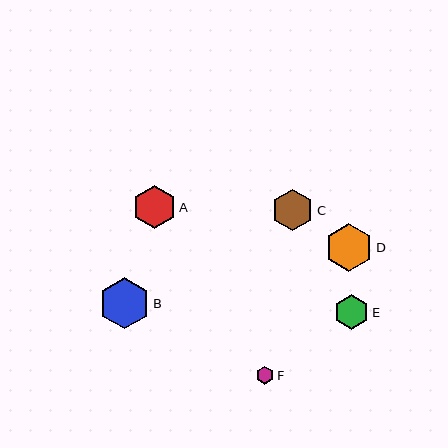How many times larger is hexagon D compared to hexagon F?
Hexagon D is approximately 2.7 times the size of hexagon F.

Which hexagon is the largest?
Hexagon B is the largest with a size of approximately 51 pixels.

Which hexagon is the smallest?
Hexagon F is the smallest with a size of approximately 18 pixels.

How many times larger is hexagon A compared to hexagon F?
Hexagon A is approximately 2.4 times the size of hexagon F.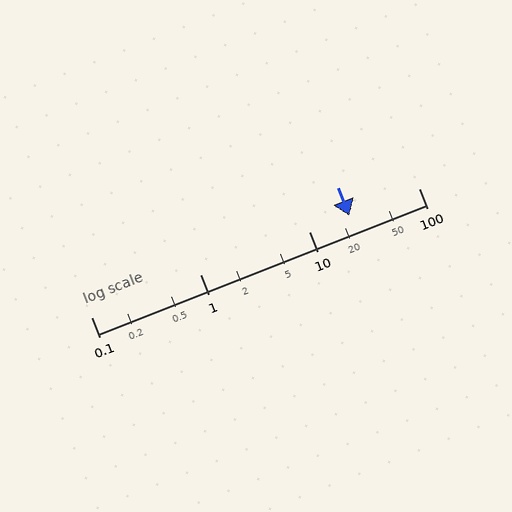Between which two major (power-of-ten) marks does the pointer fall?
The pointer is between 10 and 100.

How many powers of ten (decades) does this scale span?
The scale spans 3 decades, from 0.1 to 100.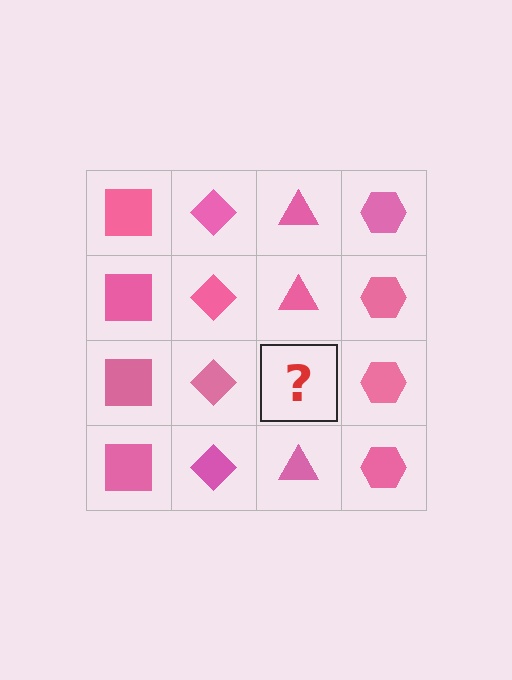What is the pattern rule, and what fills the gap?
The rule is that each column has a consistent shape. The gap should be filled with a pink triangle.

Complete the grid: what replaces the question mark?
The question mark should be replaced with a pink triangle.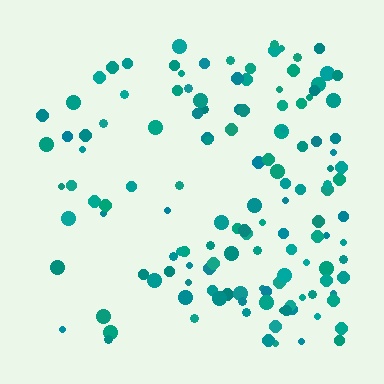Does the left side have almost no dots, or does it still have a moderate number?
Still a moderate number, just noticeably fewer than the right.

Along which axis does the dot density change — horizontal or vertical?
Horizontal.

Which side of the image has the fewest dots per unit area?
The left.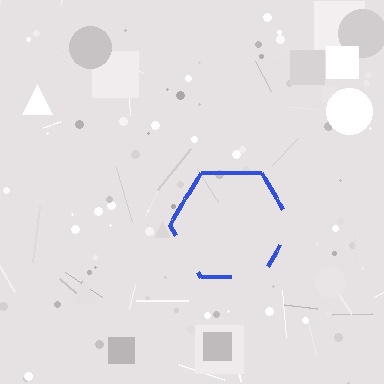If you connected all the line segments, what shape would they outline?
They would outline a hexagon.